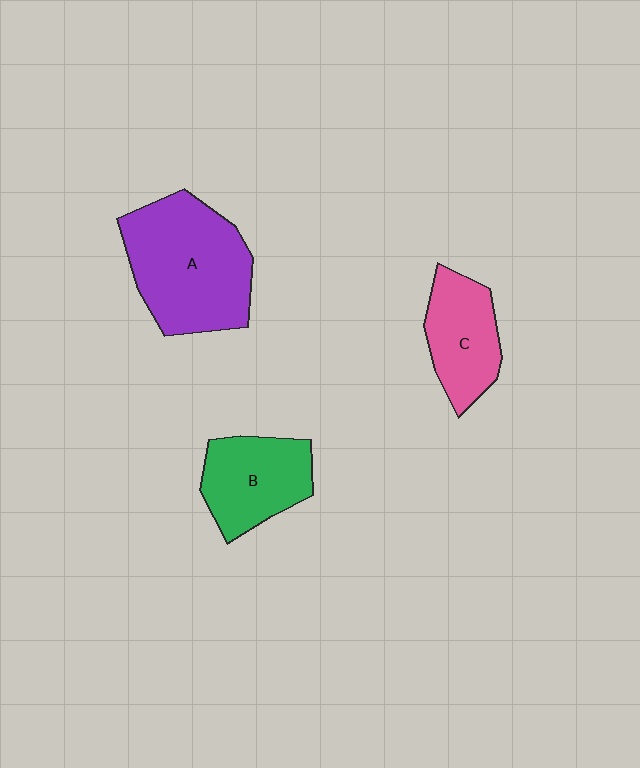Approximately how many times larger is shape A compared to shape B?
Approximately 1.6 times.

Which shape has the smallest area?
Shape C (pink).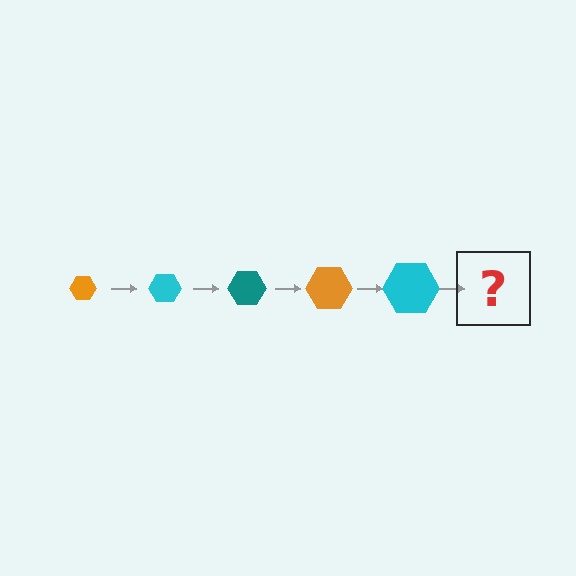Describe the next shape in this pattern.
It should be a teal hexagon, larger than the previous one.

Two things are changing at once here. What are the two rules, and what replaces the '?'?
The two rules are that the hexagon grows larger each step and the color cycles through orange, cyan, and teal. The '?' should be a teal hexagon, larger than the previous one.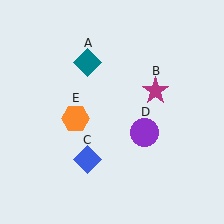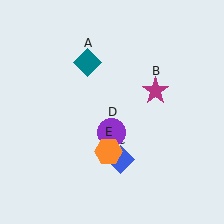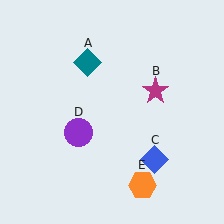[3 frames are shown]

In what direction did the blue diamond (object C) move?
The blue diamond (object C) moved right.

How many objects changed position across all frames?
3 objects changed position: blue diamond (object C), purple circle (object D), orange hexagon (object E).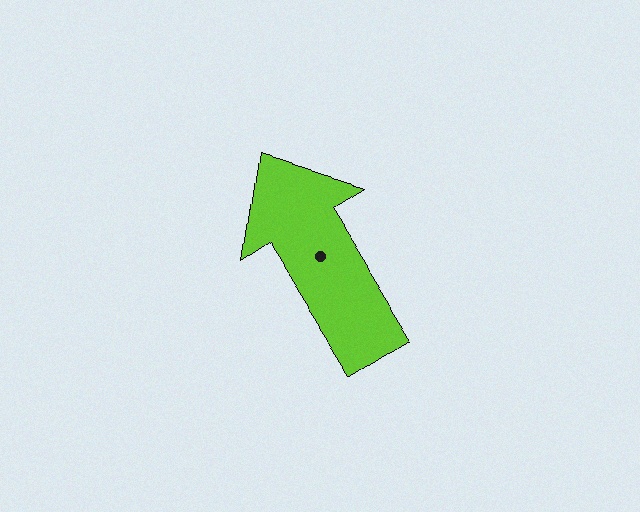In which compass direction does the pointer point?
Northwest.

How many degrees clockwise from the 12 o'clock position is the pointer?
Approximately 328 degrees.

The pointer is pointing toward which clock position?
Roughly 11 o'clock.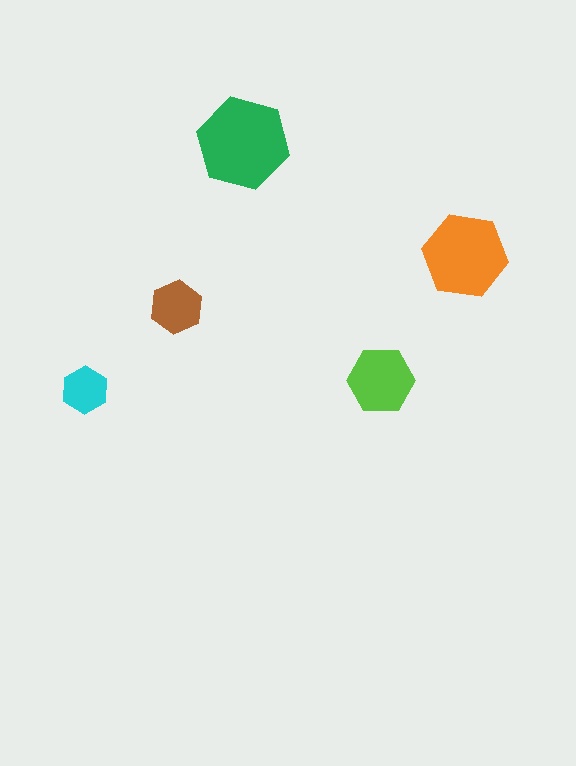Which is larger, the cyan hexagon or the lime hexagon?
The lime one.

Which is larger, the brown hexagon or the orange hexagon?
The orange one.